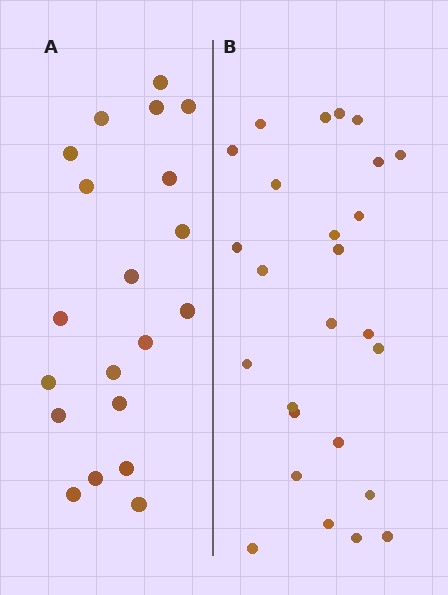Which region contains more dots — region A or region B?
Region B (the right region) has more dots.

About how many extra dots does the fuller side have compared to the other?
Region B has about 6 more dots than region A.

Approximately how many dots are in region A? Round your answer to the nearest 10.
About 20 dots.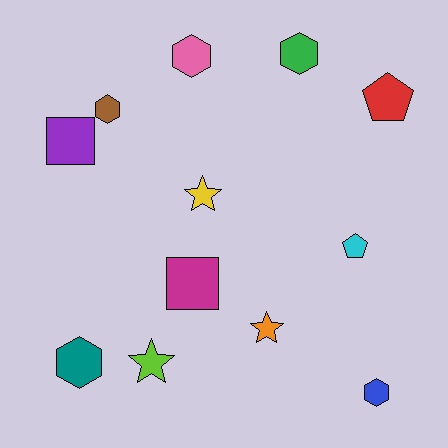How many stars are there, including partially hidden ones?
There are 3 stars.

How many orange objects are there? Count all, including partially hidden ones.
There is 1 orange object.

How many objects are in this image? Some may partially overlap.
There are 12 objects.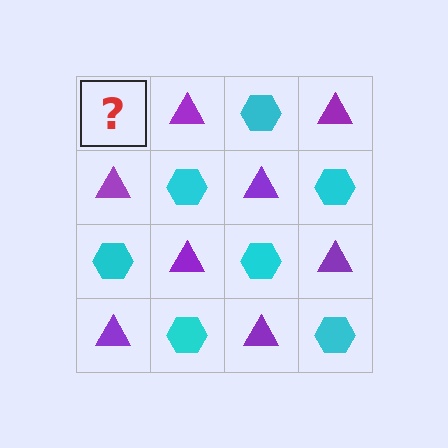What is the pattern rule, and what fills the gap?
The rule is that it alternates cyan hexagon and purple triangle in a checkerboard pattern. The gap should be filled with a cyan hexagon.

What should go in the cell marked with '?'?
The missing cell should contain a cyan hexagon.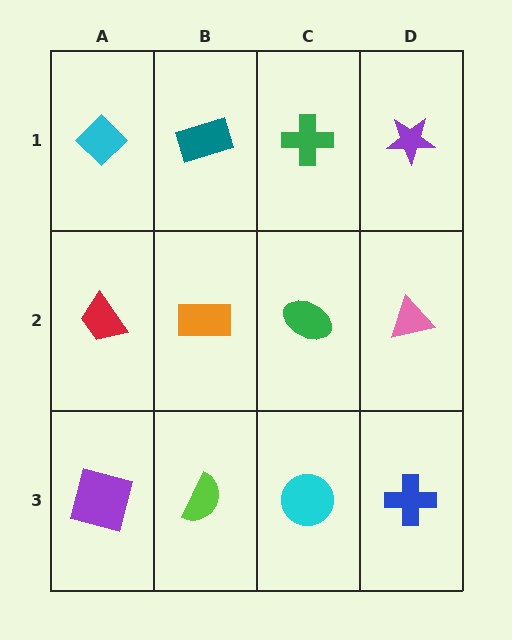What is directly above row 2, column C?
A green cross.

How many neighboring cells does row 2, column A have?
3.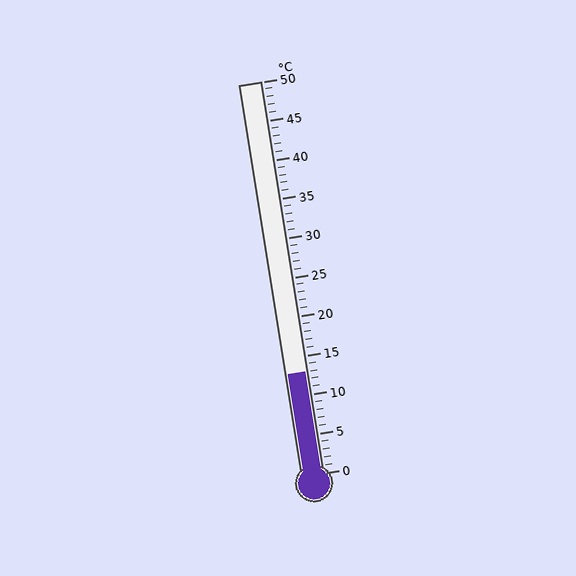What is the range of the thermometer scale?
The thermometer scale ranges from 0°C to 50°C.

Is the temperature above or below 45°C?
The temperature is below 45°C.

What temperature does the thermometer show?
The thermometer shows approximately 13°C.